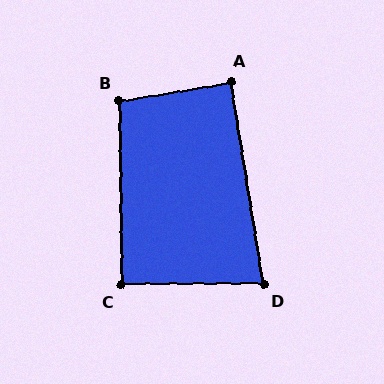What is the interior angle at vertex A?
Approximately 90 degrees (approximately right).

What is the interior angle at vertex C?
Approximately 90 degrees (approximately right).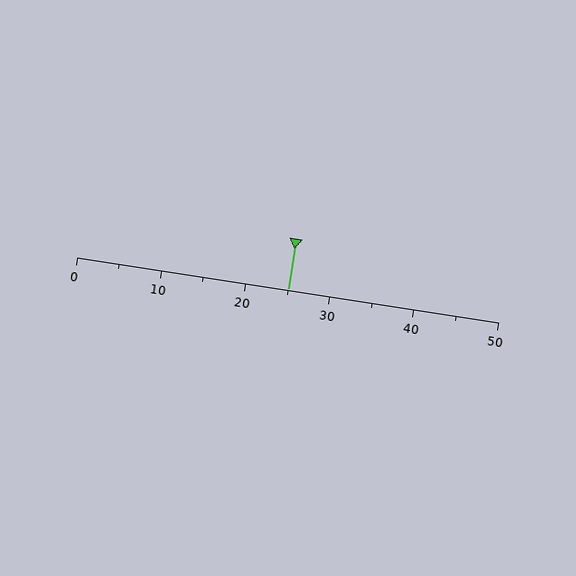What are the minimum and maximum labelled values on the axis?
The axis runs from 0 to 50.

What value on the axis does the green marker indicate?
The marker indicates approximately 25.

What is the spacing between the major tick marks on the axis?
The major ticks are spaced 10 apart.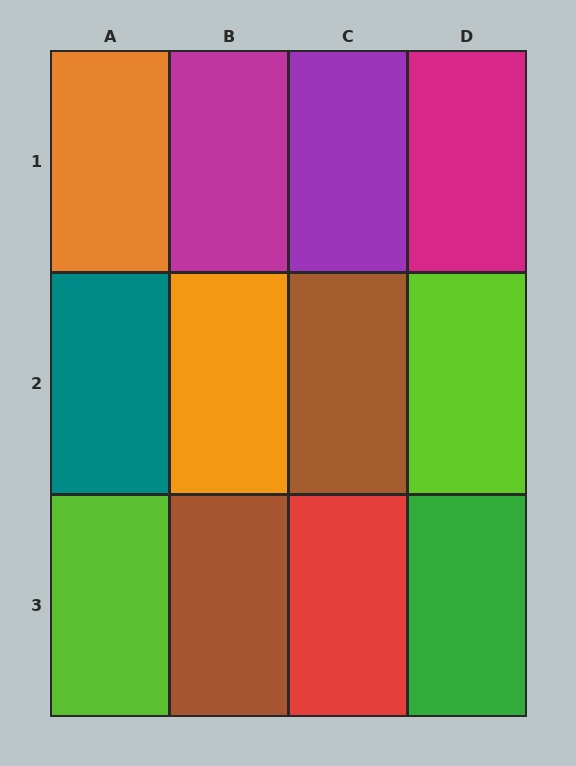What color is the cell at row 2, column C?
Brown.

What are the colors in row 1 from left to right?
Orange, magenta, purple, magenta.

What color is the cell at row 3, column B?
Brown.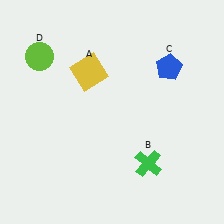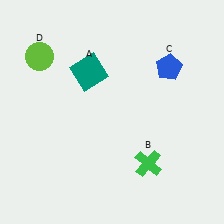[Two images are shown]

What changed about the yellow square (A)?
In Image 1, A is yellow. In Image 2, it changed to teal.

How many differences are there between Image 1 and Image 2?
There is 1 difference between the two images.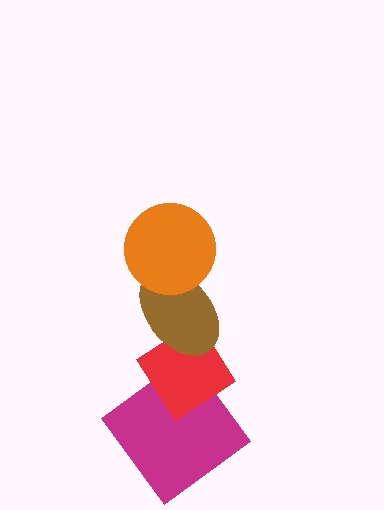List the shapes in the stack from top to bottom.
From top to bottom: the orange circle, the brown ellipse, the red diamond, the magenta diamond.